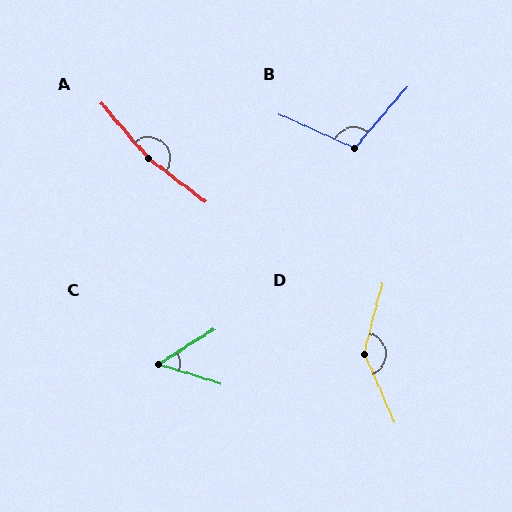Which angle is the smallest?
C, at approximately 50 degrees.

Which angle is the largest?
A, at approximately 167 degrees.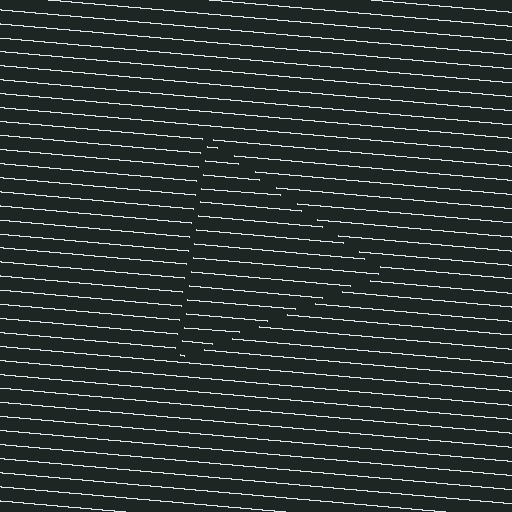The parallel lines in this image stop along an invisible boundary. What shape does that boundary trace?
An illusory triangle. The interior of the shape contains the same grating, shifted by half a period — the contour is defined by the phase discontinuity where line-ends from the inner and outer gratings abut.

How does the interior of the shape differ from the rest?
The interior of the shape contains the same grating, shifted by half a period — the contour is defined by the phase discontinuity where line-ends from the inner and outer gratings abut.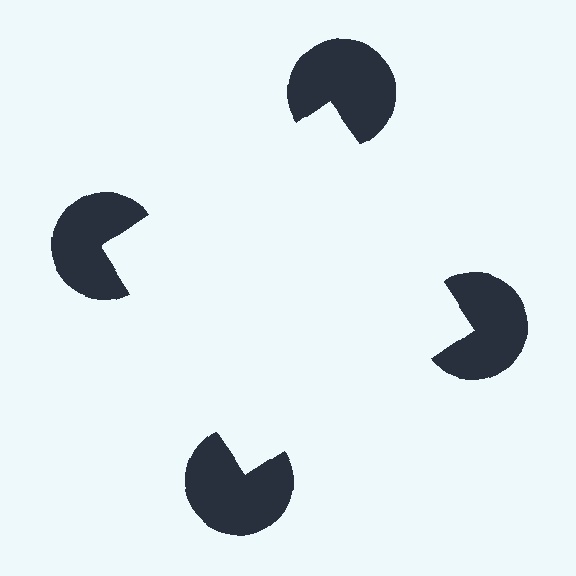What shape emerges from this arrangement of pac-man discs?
An illusory square — its edges are inferred from the aligned wedge cuts in the pac-man discs, not physically drawn.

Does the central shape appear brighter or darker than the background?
It typically appears slightly brighter than the background, even though no actual brightness change is drawn.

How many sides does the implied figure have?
4 sides.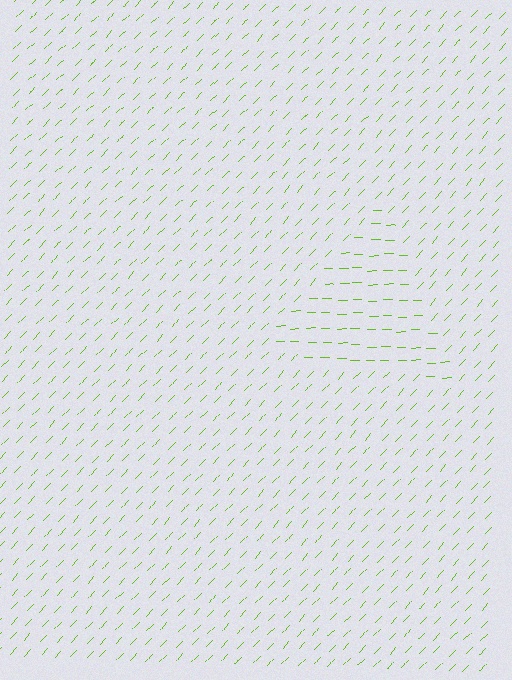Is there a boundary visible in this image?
Yes, there is a texture boundary formed by a change in line orientation.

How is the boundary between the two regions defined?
The boundary is defined purely by a change in line orientation (approximately 45 degrees difference). All lines are the same color and thickness.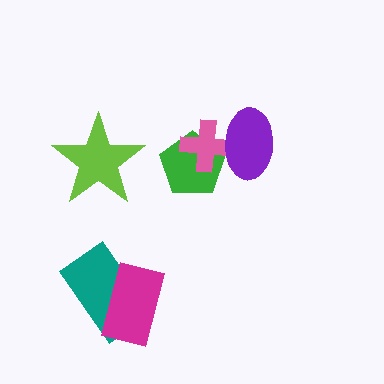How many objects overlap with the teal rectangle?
1 object overlaps with the teal rectangle.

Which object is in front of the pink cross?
The purple ellipse is in front of the pink cross.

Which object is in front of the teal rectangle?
The magenta rectangle is in front of the teal rectangle.